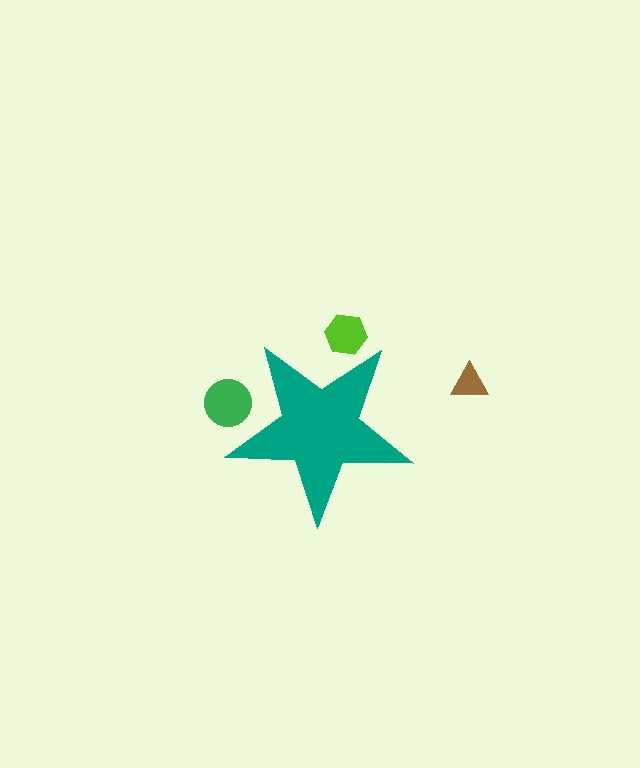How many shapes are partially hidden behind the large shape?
2 shapes are partially hidden.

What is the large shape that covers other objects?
A teal star.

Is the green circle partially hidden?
Yes, the green circle is partially hidden behind the teal star.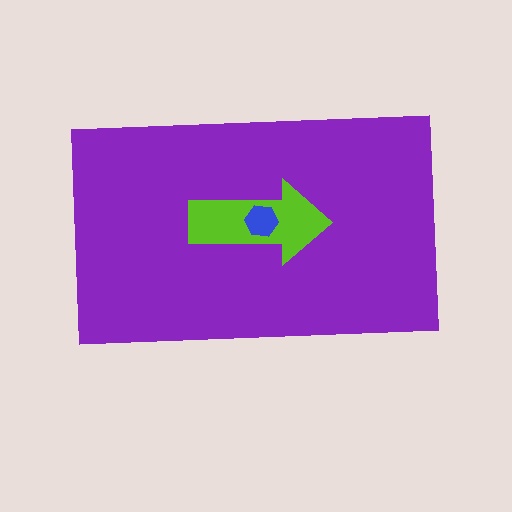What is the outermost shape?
The purple rectangle.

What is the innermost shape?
The blue hexagon.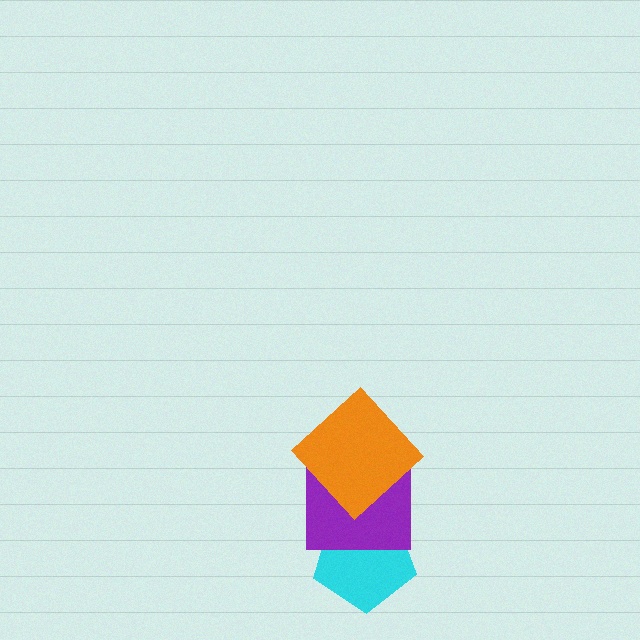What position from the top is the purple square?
The purple square is 2nd from the top.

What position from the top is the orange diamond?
The orange diamond is 1st from the top.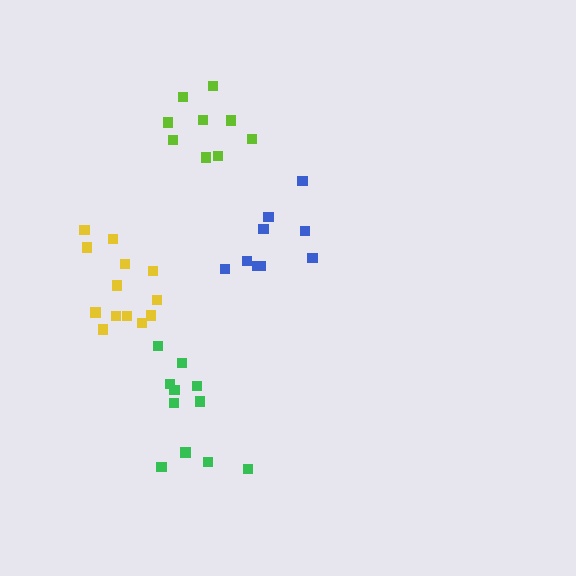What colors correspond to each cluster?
The clusters are colored: green, blue, lime, yellow.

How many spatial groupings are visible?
There are 4 spatial groupings.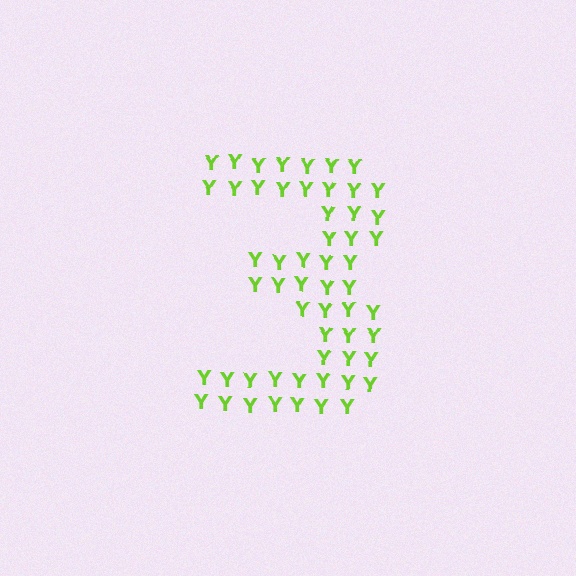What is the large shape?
The large shape is the digit 3.